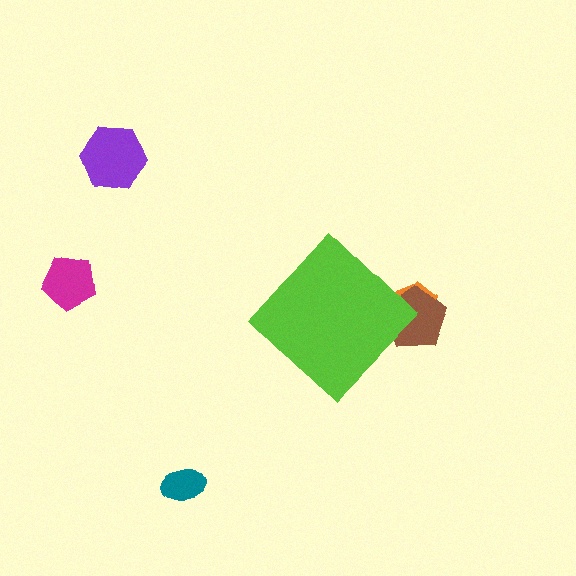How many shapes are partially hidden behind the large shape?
2 shapes are partially hidden.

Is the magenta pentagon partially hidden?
No, the magenta pentagon is fully visible.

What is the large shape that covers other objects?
A lime diamond.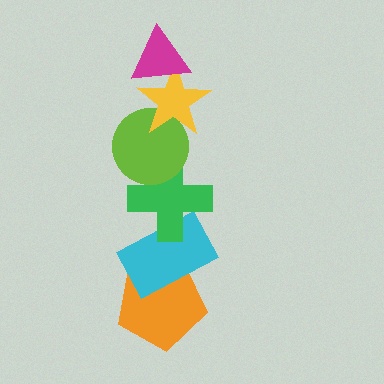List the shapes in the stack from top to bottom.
From top to bottom: the magenta triangle, the yellow star, the lime circle, the green cross, the cyan rectangle, the orange pentagon.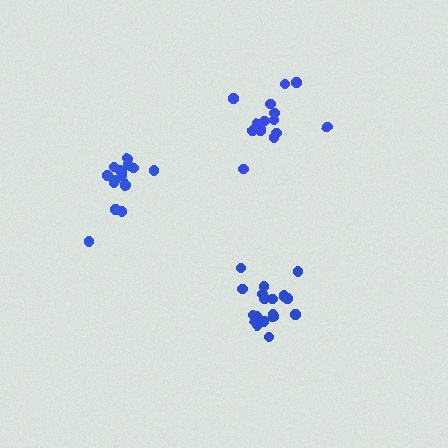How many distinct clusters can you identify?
There are 3 distinct clusters.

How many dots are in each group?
Group 1: 16 dots, Group 2: 20 dots, Group 3: 15 dots (51 total).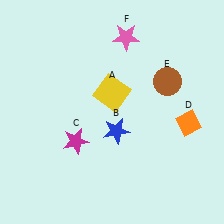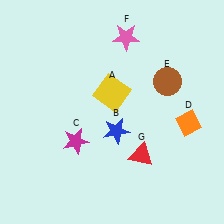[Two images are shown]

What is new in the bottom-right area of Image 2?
A red triangle (G) was added in the bottom-right area of Image 2.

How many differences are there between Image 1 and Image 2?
There is 1 difference between the two images.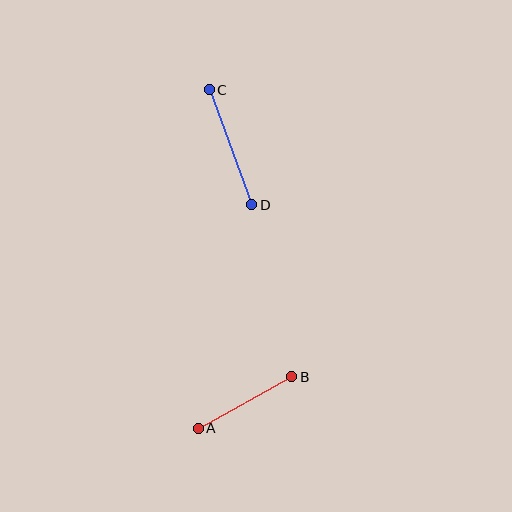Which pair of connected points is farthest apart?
Points C and D are farthest apart.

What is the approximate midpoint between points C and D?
The midpoint is at approximately (230, 147) pixels.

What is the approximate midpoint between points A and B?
The midpoint is at approximately (245, 403) pixels.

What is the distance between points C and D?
The distance is approximately 123 pixels.